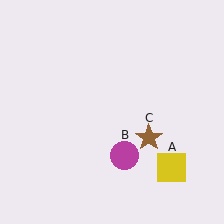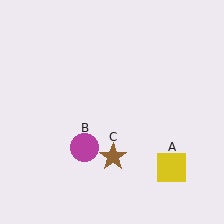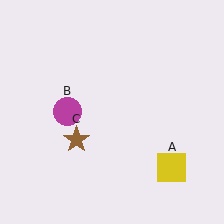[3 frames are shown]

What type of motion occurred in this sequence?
The magenta circle (object B), brown star (object C) rotated clockwise around the center of the scene.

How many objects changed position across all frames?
2 objects changed position: magenta circle (object B), brown star (object C).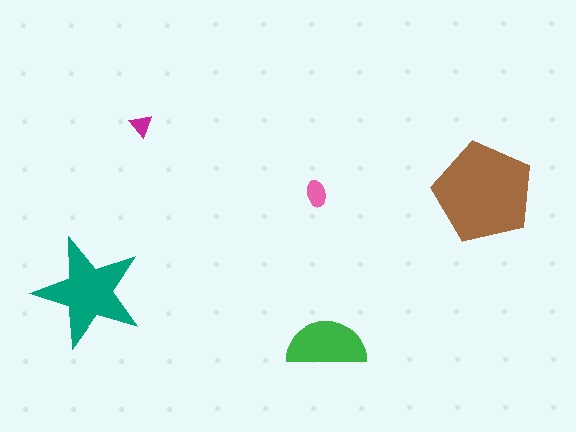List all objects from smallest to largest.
The magenta triangle, the pink ellipse, the green semicircle, the teal star, the brown pentagon.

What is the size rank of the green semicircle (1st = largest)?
3rd.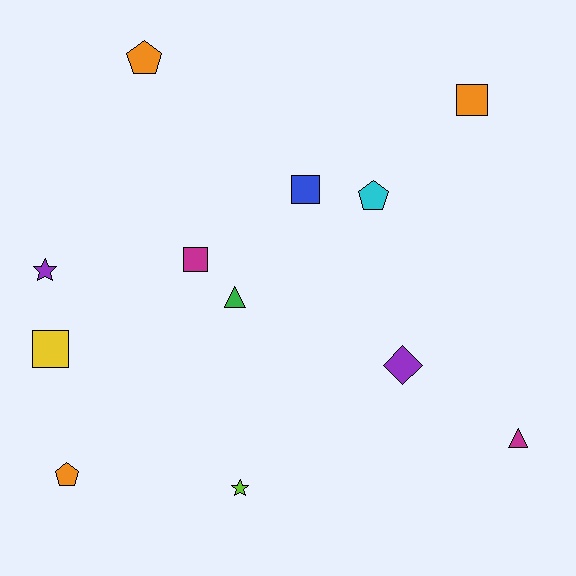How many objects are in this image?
There are 12 objects.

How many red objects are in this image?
There are no red objects.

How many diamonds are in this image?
There is 1 diamond.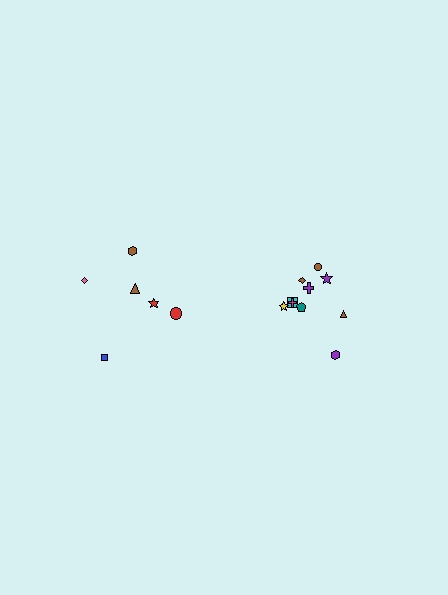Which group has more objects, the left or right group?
The right group.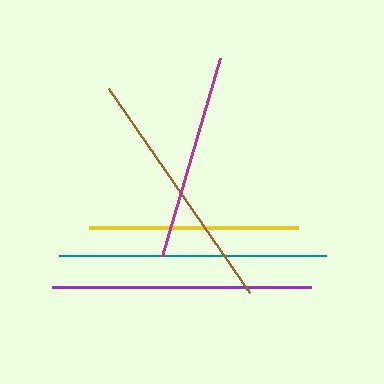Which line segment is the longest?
The teal line is the longest at approximately 266 pixels.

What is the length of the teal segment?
The teal segment is approximately 266 pixels long.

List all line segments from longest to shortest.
From longest to shortest: teal, purple, brown, yellow, magenta.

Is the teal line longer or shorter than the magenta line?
The teal line is longer than the magenta line.